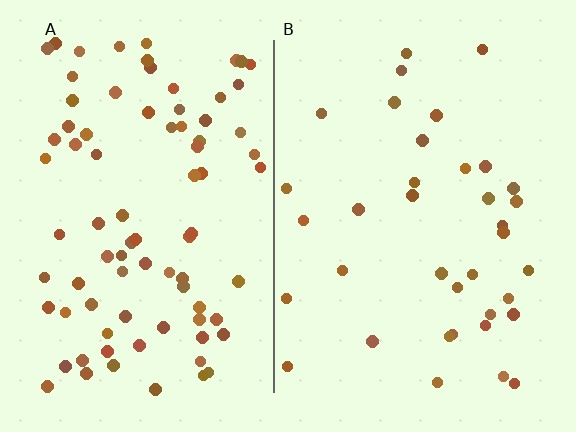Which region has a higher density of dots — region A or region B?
A (the left).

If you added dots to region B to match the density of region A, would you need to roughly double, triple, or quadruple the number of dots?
Approximately double.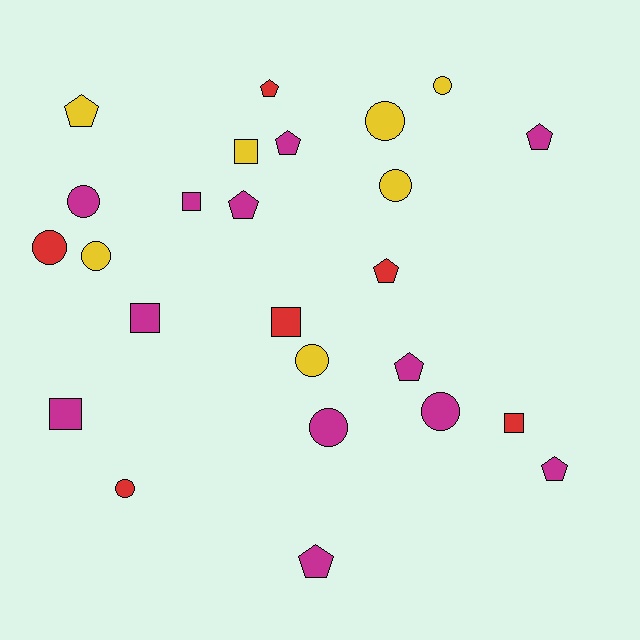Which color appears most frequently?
Magenta, with 12 objects.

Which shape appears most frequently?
Circle, with 10 objects.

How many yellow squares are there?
There is 1 yellow square.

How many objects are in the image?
There are 25 objects.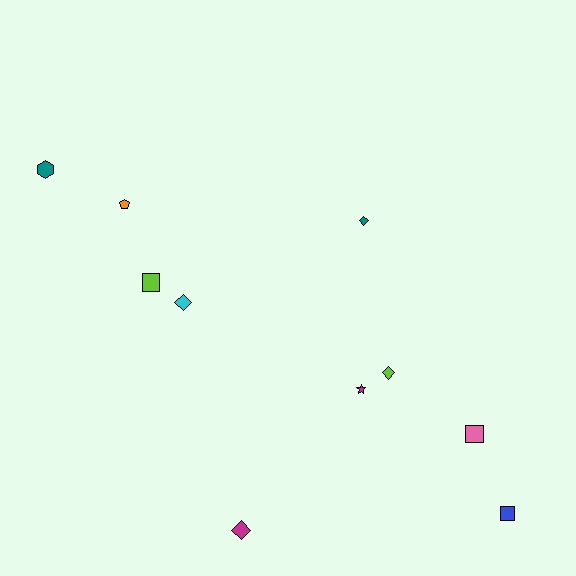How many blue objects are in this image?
There is 1 blue object.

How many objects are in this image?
There are 10 objects.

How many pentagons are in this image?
There is 1 pentagon.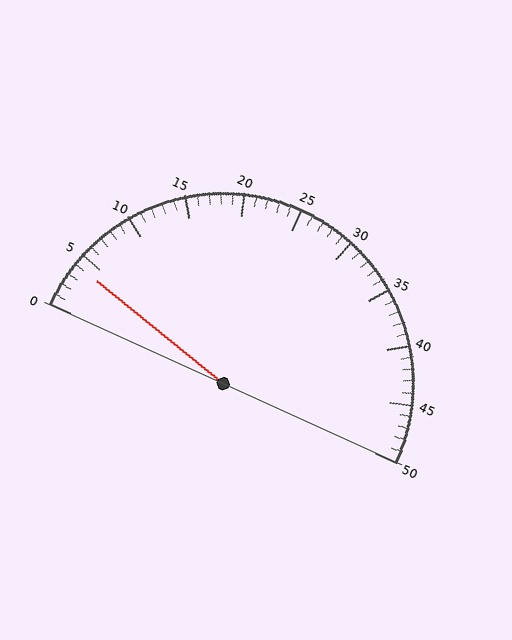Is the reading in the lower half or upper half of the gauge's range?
The reading is in the lower half of the range (0 to 50).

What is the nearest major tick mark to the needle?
The nearest major tick mark is 5.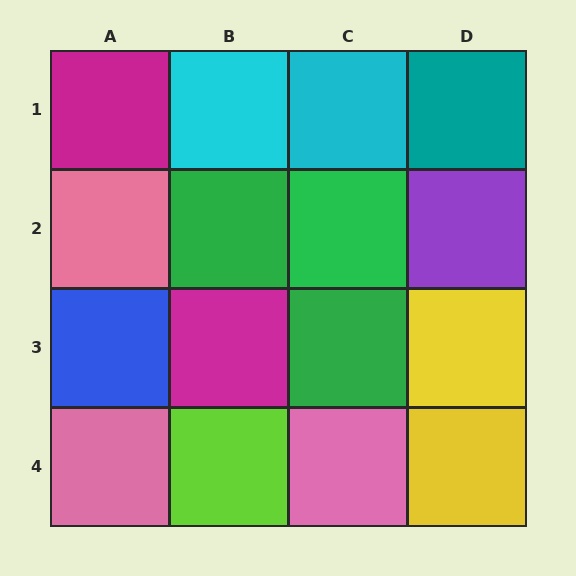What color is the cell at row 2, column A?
Pink.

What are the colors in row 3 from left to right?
Blue, magenta, green, yellow.